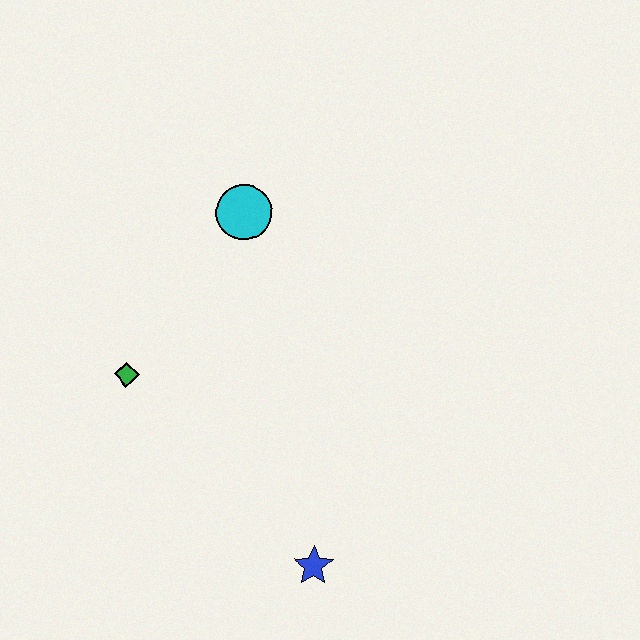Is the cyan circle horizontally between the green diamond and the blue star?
Yes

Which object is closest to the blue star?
The green diamond is closest to the blue star.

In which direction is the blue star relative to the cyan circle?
The blue star is below the cyan circle.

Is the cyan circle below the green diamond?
No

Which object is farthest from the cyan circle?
The blue star is farthest from the cyan circle.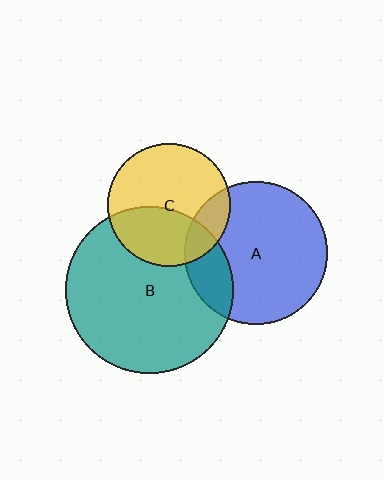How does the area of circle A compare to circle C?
Approximately 1.3 times.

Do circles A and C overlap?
Yes.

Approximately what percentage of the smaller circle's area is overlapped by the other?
Approximately 15%.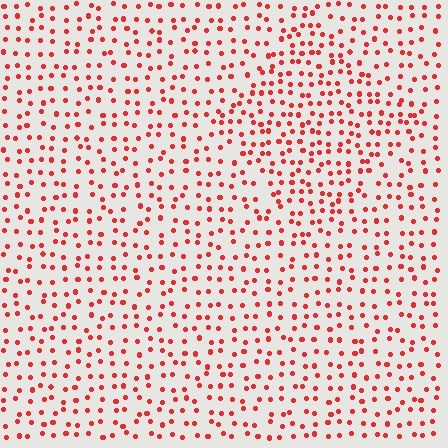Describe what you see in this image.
The image contains small red elements arranged at two different densities. A diamond-shaped region is visible where the elements are more densely packed than the surrounding area.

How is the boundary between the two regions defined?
The boundary is defined by a change in element density (approximately 1.5x ratio). All elements are the same color, size, and shape.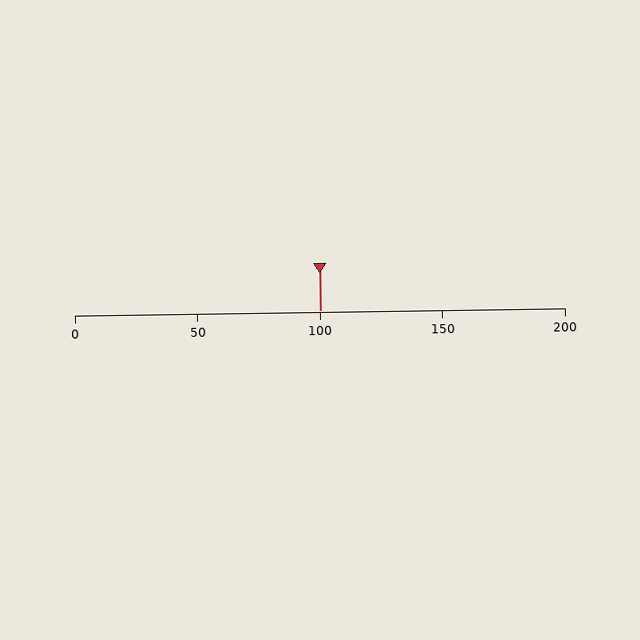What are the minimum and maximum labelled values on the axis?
The axis runs from 0 to 200.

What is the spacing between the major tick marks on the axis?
The major ticks are spaced 50 apart.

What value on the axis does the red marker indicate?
The marker indicates approximately 100.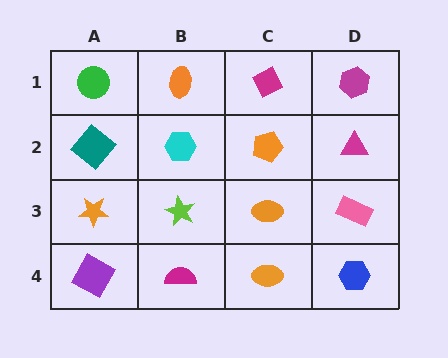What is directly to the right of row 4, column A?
A magenta semicircle.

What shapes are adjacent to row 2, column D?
A magenta hexagon (row 1, column D), a pink rectangle (row 3, column D), an orange pentagon (row 2, column C).